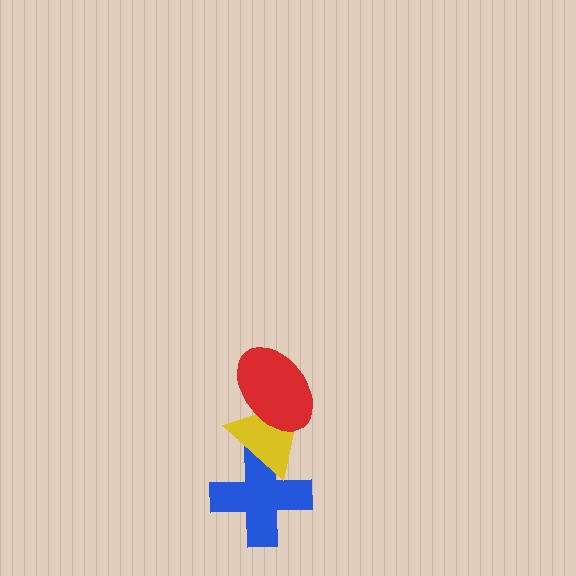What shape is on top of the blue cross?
The yellow triangle is on top of the blue cross.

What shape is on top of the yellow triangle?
The red ellipse is on top of the yellow triangle.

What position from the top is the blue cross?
The blue cross is 3rd from the top.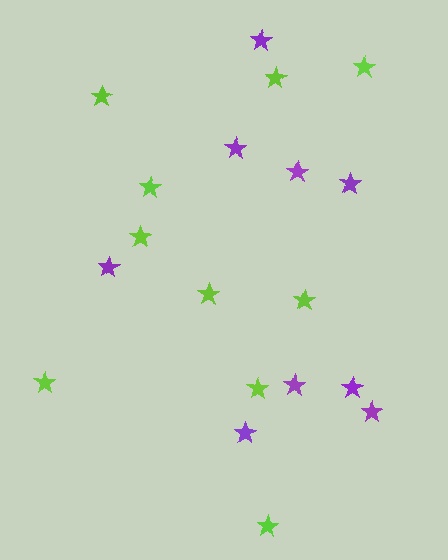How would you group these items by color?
There are 2 groups: one group of lime stars (10) and one group of purple stars (9).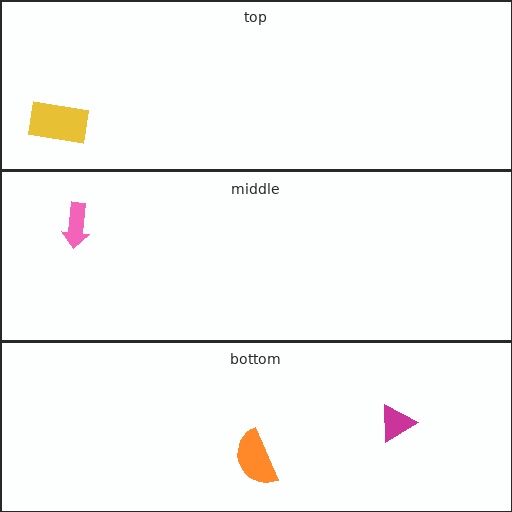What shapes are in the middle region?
The pink arrow.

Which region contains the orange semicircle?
The bottom region.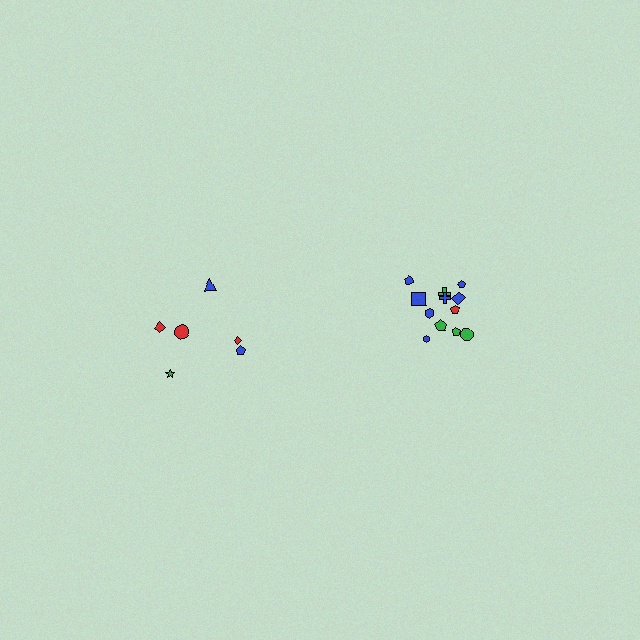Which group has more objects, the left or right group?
The right group.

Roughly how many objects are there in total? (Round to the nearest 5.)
Roughly 20 objects in total.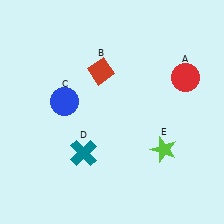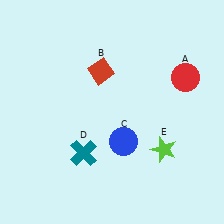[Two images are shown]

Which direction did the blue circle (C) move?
The blue circle (C) moved right.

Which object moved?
The blue circle (C) moved right.